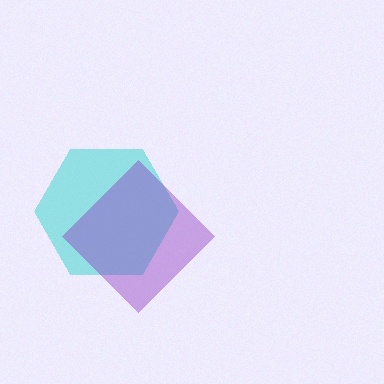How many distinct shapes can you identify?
There are 2 distinct shapes: a cyan hexagon, a purple diamond.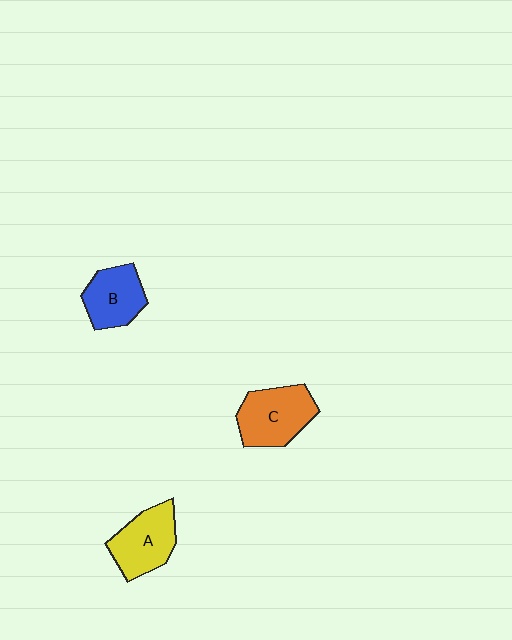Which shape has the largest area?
Shape C (orange).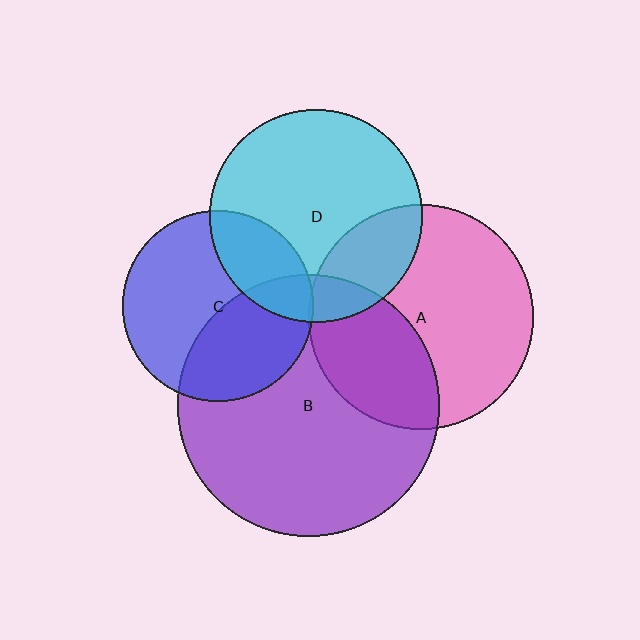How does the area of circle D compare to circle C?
Approximately 1.3 times.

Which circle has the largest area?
Circle B (purple).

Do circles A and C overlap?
Yes.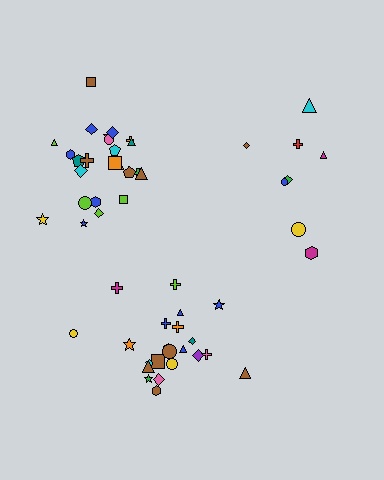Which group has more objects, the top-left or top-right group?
The top-left group.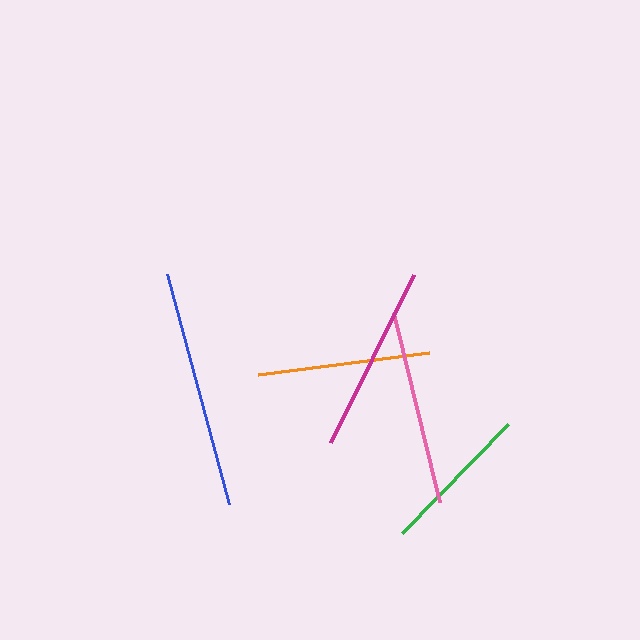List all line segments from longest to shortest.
From longest to shortest: blue, pink, magenta, orange, green.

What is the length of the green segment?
The green segment is approximately 152 pixels long.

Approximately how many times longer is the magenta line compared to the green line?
The magenta line is approximately 1.2 times the length of the green line.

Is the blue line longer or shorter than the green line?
The blue line is longer than the green line.